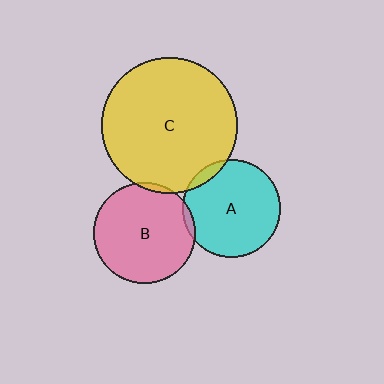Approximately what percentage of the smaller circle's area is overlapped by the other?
Approximately 5%.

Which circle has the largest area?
Circle C (yellow).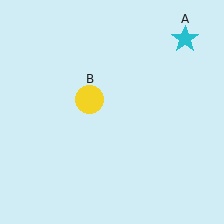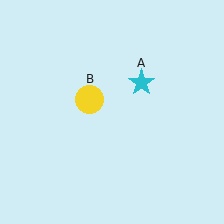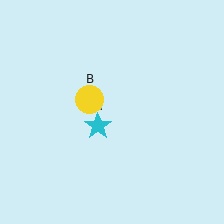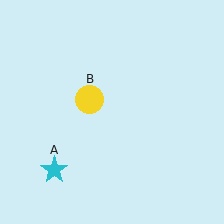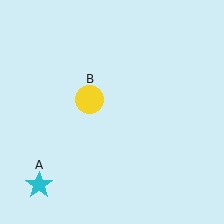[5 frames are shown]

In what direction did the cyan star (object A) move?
The cyan star (object A) moved down and to the left.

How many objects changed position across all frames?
1 object changed position: cyan star (object A).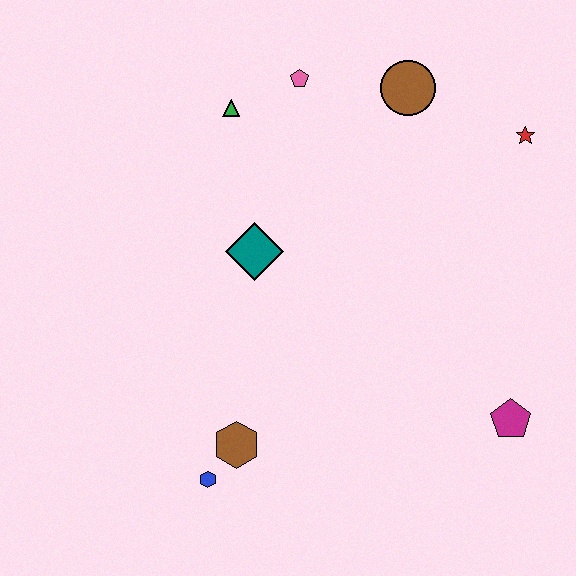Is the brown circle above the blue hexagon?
Yes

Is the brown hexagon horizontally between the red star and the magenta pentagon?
No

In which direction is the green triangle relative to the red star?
The green triangle is to the left of the red star.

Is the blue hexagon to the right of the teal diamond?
No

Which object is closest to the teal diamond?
The green triangle is closest to the teal diamond.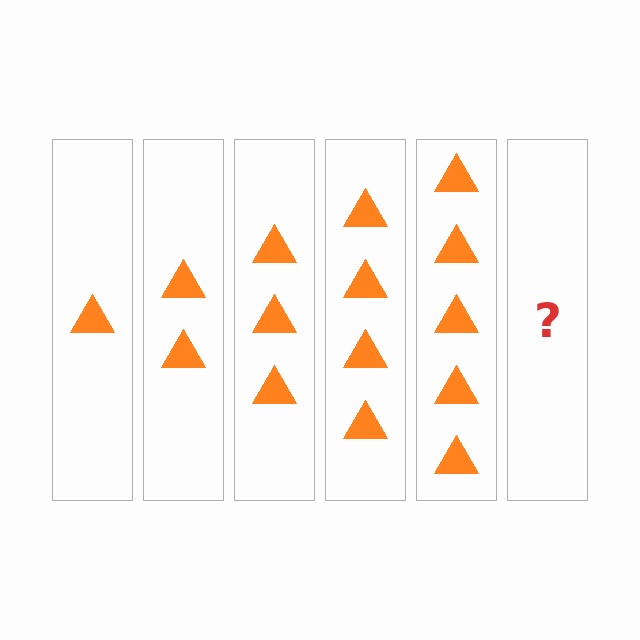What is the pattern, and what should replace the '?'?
The pattern is that each step adds one more triangle. The '?' should be 6 triangles.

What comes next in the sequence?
The next element should be 6 triangles.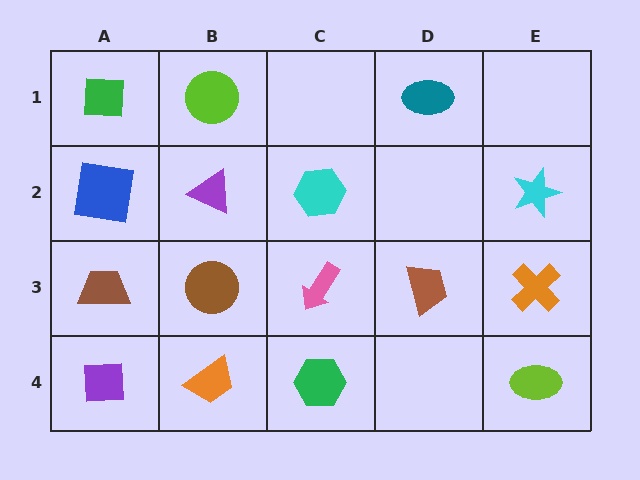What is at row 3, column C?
A pink arrow.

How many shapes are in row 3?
5 shapes.